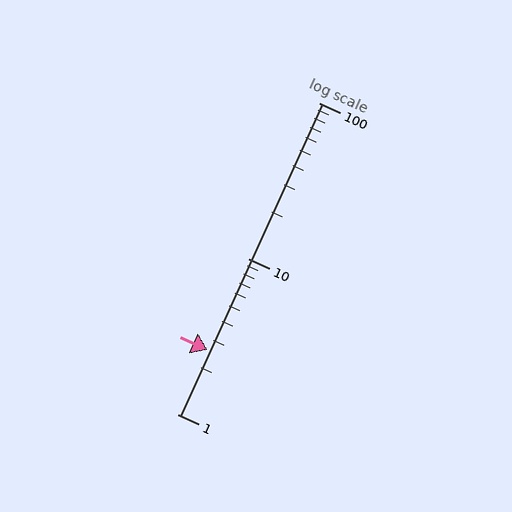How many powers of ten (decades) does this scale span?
The scale spans 2 decades, from 1 to 100.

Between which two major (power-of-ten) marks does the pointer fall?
The pointer is between 1 and 10.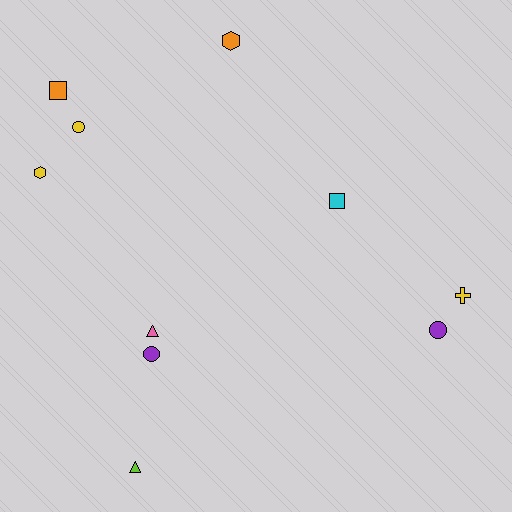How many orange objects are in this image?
There are 2 orange objects.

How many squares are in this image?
There are 2 squares.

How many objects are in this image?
There are 10 objects.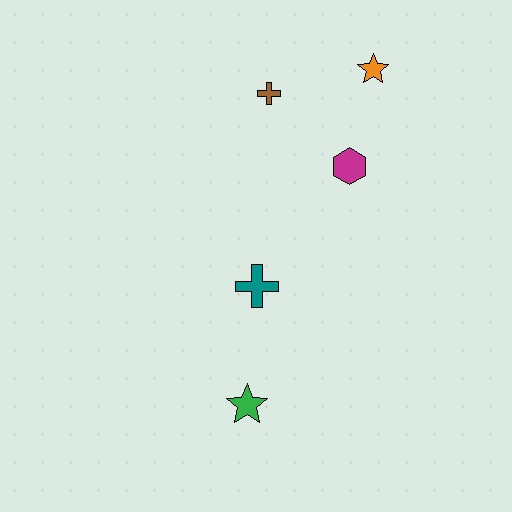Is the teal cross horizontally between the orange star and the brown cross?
No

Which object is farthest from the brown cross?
The green star is farthest from the brown cross.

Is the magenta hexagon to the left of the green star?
No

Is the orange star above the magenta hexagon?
Yes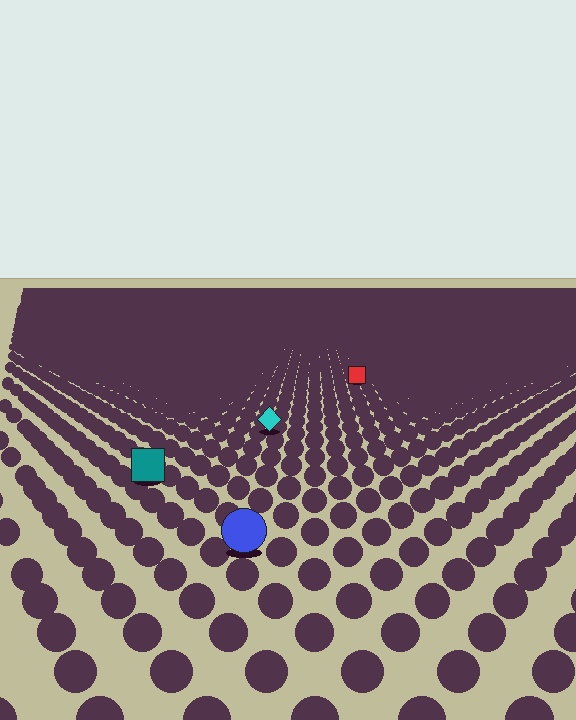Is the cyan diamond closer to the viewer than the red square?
Yes. The cyan diamond is closer — you can tell from the texture gradient: the ground texture is coarser near it.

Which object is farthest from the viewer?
The red square is farthest from the viewer. It appears smaller and the ground texture around it is denser.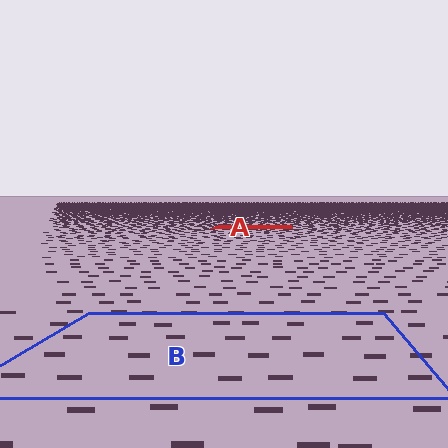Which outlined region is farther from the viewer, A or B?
Region A is farther from the viewer — the texture elements inside it appear smaller and more densely packed.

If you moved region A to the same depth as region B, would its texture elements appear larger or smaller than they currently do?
They would appear larger. At a closer depth, the same texture elements are projected at a bigger on-screen size.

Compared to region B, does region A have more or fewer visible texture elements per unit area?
Region A has more texture elements per unit area — they are packed more densely because it is farther away.